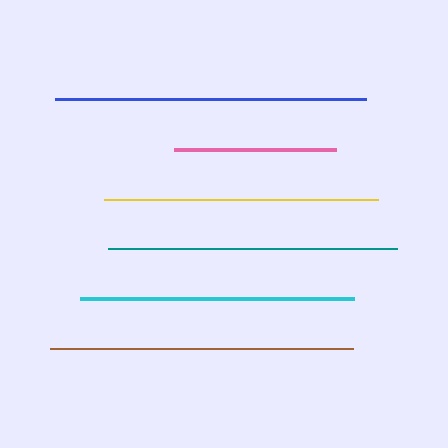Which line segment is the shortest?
The pink line is the shortest at approximately 162 pixels.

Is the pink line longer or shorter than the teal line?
The teal line is longer than the pink line.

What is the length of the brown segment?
The brown segment is approximately 302 pixels long.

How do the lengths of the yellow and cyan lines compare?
The yellow and cyan lines are approximately the same length.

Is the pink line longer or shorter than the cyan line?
The cyan line is longer than the pink line.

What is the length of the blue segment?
The blue segment is approximately 312 pixels long.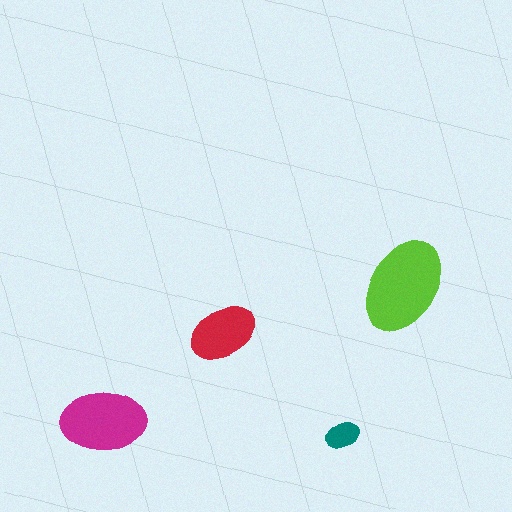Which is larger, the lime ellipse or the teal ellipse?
The lime one.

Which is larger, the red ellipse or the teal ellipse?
The red one.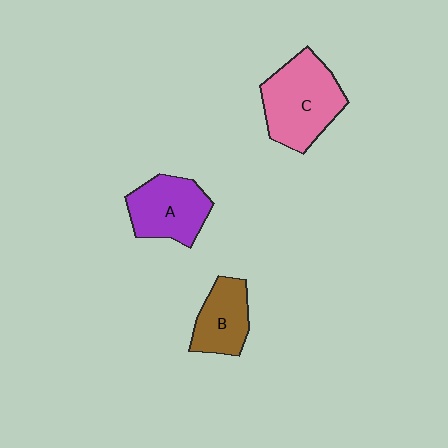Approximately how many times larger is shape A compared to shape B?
Approximately 1.3 times.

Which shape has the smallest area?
Shape B (brown).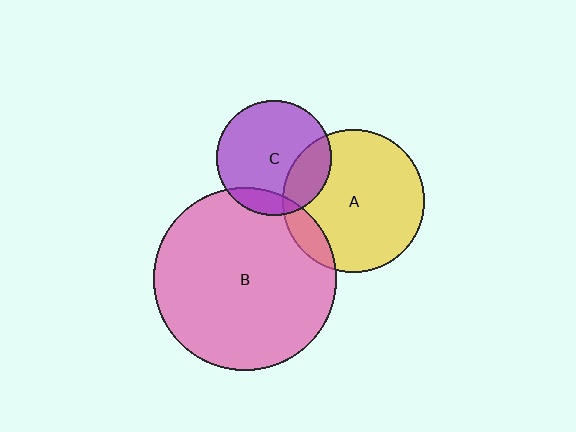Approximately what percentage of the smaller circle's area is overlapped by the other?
Approximately 15%.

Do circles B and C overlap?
Yes.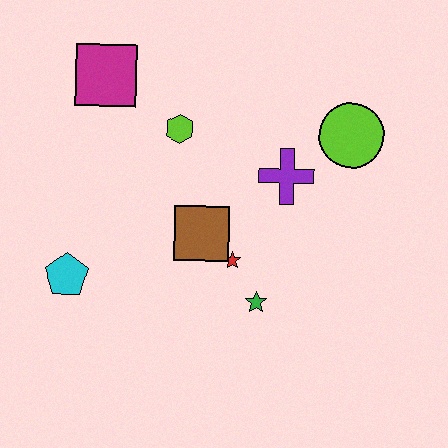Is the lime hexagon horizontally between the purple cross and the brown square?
No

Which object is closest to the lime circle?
The purple cross is closest to the lime circle.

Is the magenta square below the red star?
No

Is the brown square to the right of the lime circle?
No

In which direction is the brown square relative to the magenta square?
The brown square is below the magenta square.